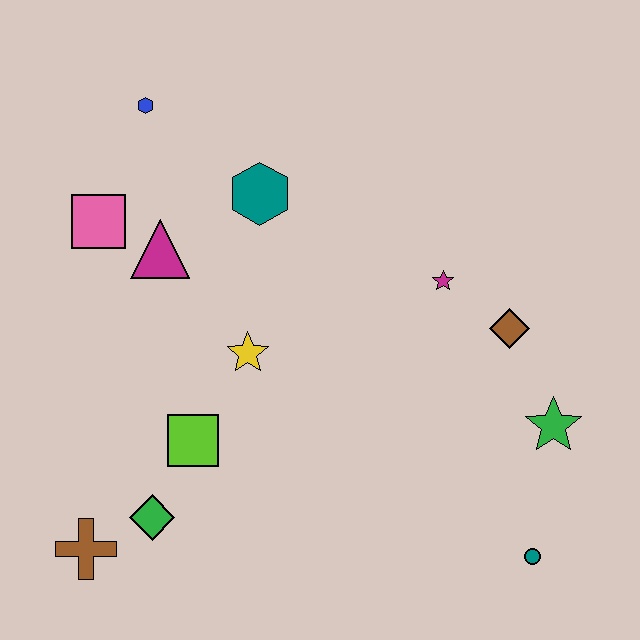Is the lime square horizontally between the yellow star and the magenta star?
No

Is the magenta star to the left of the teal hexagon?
No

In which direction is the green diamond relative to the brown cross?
The green diamond is to the right of the brown cross.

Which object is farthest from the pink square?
The teal circle is farthest from the pink square.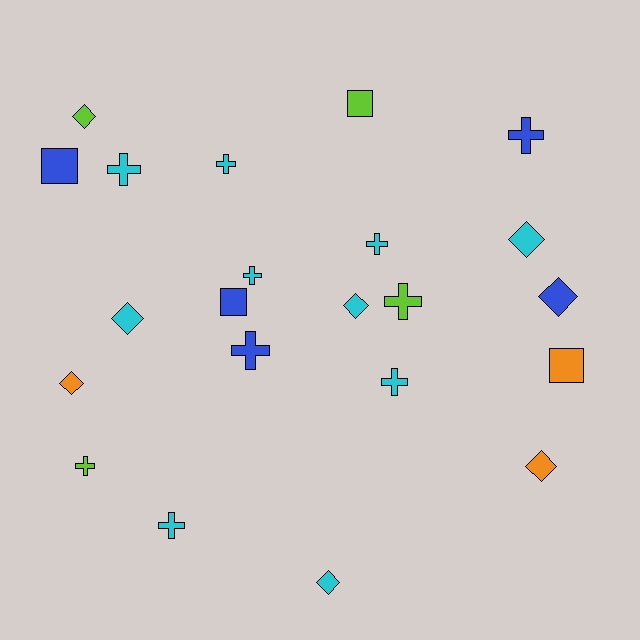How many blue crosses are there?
There are 2 blue crosses.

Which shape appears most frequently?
Cross, with 10 objects.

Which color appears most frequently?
Cyan, with 10 objects.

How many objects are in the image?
There are 22 objects.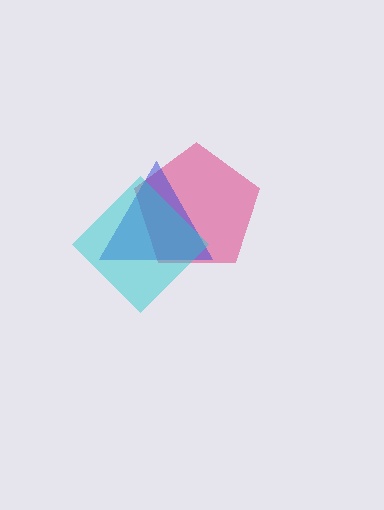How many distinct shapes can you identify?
There are 3 distinct shapes: a pink pentagon, a blue triangle, a cyan diamond.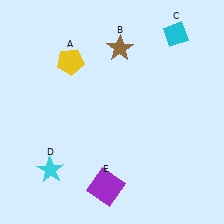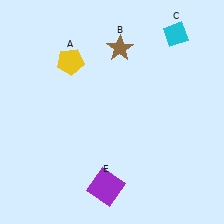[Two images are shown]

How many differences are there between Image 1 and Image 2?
There is 1 difference between the two images.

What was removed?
The cyan star (D) was removed in Image 2.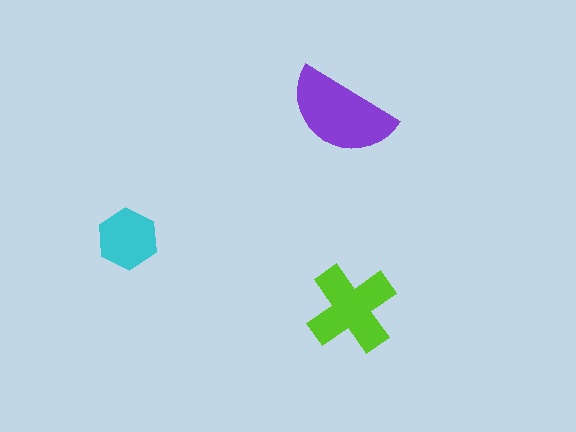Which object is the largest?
The purple semicircle.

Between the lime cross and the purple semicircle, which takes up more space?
The purple semicircle.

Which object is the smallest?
The cyan hexagon.